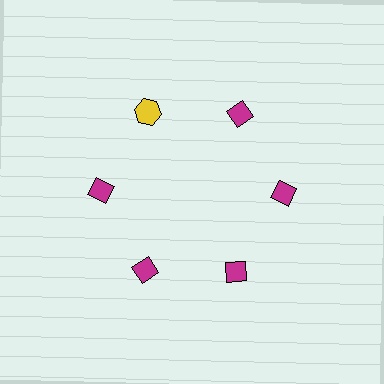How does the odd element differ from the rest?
It differs in both color (yellow instead of magenta) and shape (hexagon instead of diamond).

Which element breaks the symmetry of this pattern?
The yellow hexagon at roughly the 11 o'clock position breaks the symmetry. All other shapes are magenta diamonds.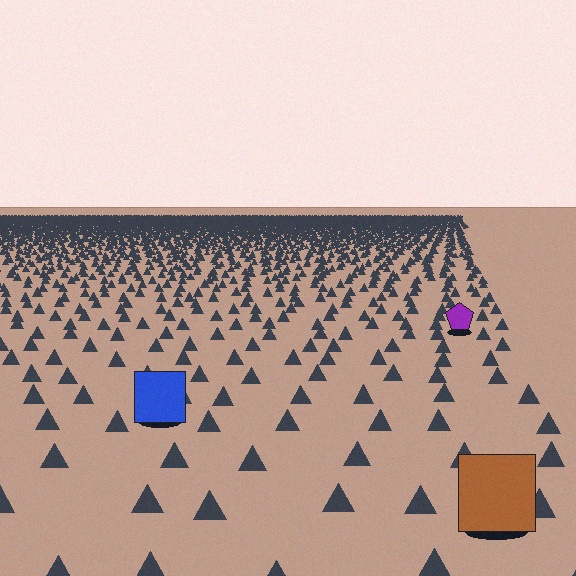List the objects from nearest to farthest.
From nearest to farthest: the brown square, the blue square, the purple pentagon.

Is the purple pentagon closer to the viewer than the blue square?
No. The blue square is closer — you can tell from the texture gradient: the ground texture is coarser near it.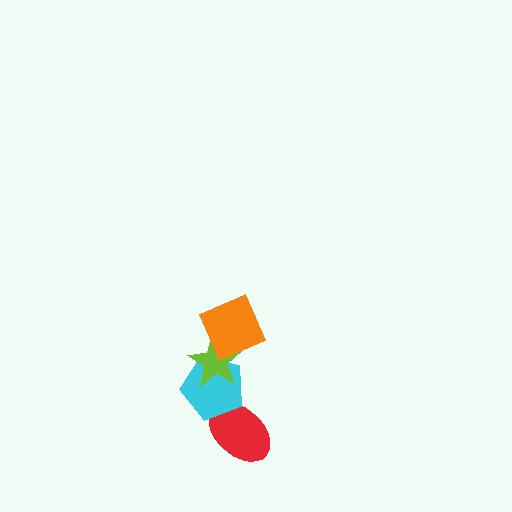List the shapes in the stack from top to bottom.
From top to bottom: the orange square, the lime star, the cyan pentagon, the red ellipse.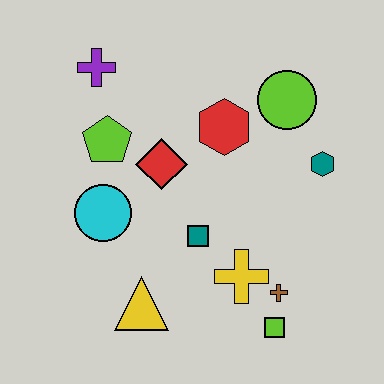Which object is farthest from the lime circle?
The yellow triangle is farthest from the lime circle.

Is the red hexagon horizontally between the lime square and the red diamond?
Yes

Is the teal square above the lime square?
Yes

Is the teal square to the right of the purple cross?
Yes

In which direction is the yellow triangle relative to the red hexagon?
The yellow triangle is below the red hexagon.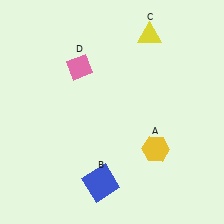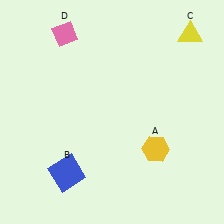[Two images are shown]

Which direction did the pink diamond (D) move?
The pink diamond (D) moved up.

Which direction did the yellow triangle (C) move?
The yellow triangle (C) moved right.